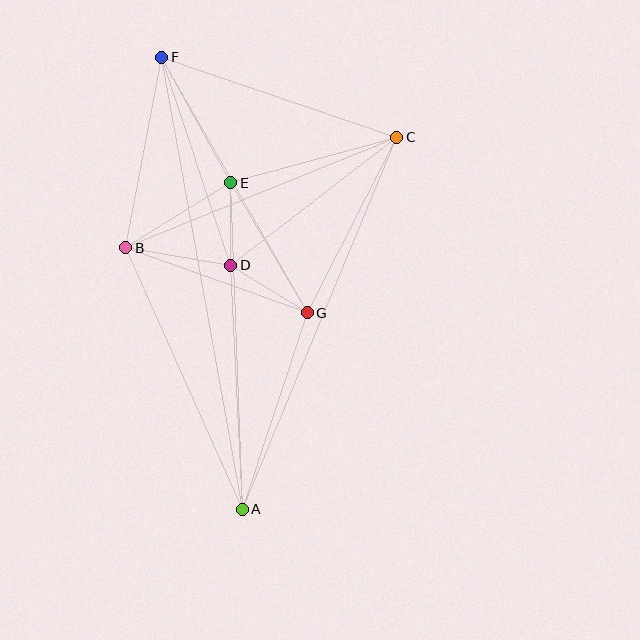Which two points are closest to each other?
Points D and E are closest to each other.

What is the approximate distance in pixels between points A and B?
The distance between A and B is approximately 287 pixels.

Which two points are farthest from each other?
Points A and F are farthest from each other.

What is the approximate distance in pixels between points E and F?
The distance between E and F is approximately 143 pixels.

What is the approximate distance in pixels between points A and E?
The distance between A and E is approximately 327 pixels.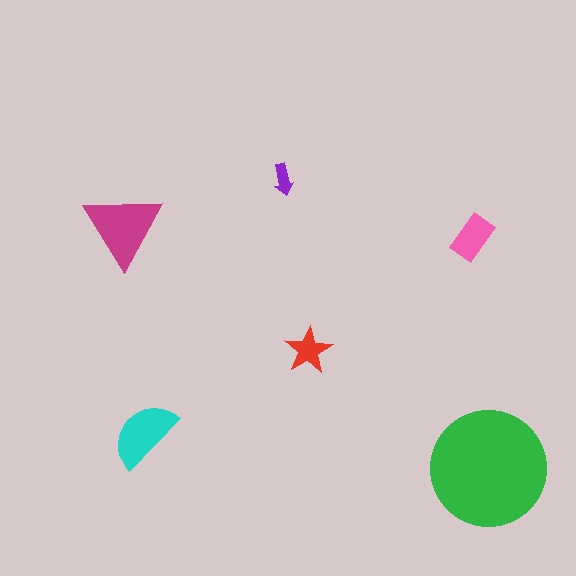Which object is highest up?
The purple arrow is topmost.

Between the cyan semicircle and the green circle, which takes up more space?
The green circle.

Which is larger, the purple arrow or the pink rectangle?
The pink rectangle.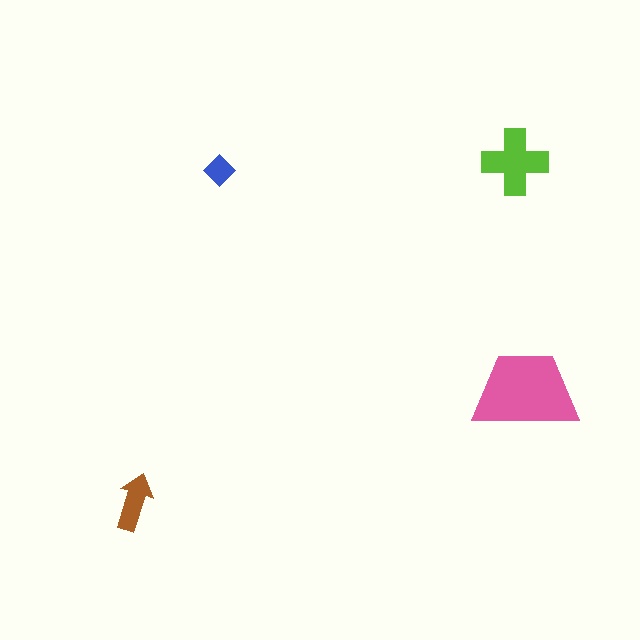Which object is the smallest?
The blue diamond.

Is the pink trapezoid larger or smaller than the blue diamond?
Larger.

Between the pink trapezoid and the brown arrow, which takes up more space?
The pink trapezoid.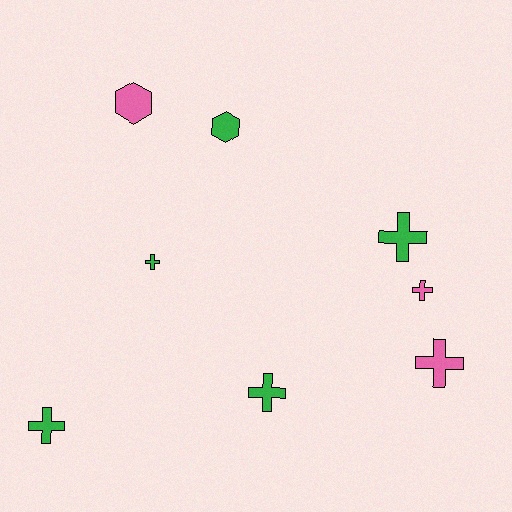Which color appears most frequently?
Green, with 5 objects.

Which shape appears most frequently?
Cross, with 6 objects.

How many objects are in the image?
There are 8 objects.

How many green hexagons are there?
There is 1 green hexagon.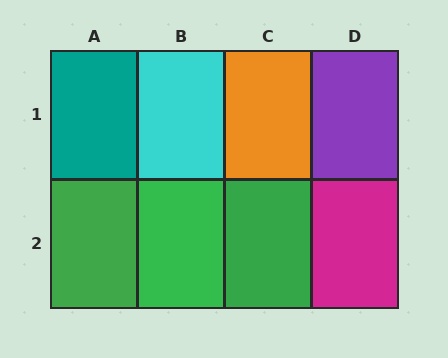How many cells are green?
3 cells are green.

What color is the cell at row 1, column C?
Orange.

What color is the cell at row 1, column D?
Purple.